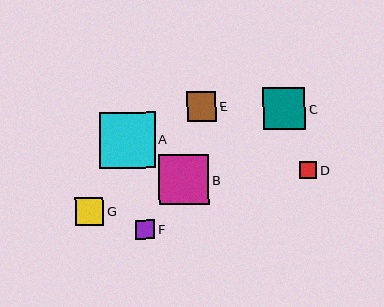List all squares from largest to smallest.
From largest to smallest: A, B, C, E, G, F, D.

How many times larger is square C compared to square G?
Square C is approximately 1.5 times the size of square G.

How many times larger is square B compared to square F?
Square B is approximately 2.6 times the size of square F.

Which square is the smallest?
Square D is the smallest with a size of approximately 18 pixels.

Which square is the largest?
Square A is the largest with a size of approximately 56 pixels.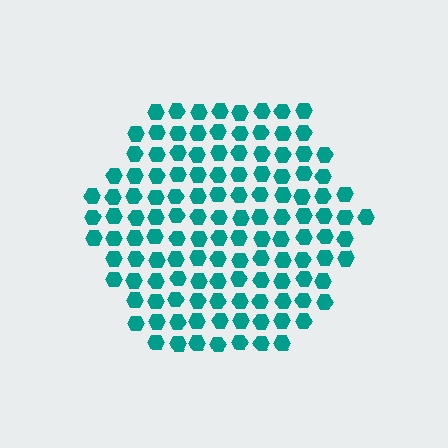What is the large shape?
The large shape is a hexagon.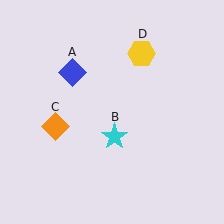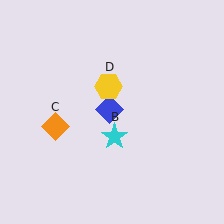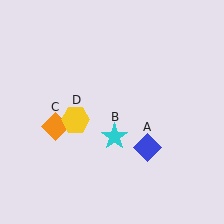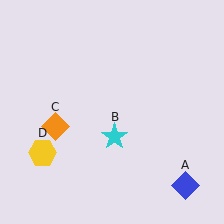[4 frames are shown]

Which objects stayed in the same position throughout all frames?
Cyan star (object B) and orange diamond (object C) remained stationary.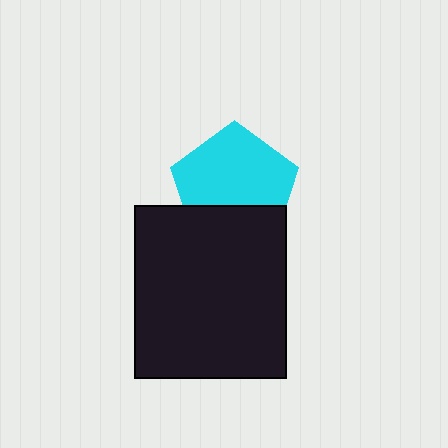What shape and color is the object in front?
The object in front is a black rectangle.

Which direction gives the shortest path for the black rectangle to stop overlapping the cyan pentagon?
Moving down gives the shortest separation.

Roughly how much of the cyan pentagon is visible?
Most of it is visible (roughly 68%).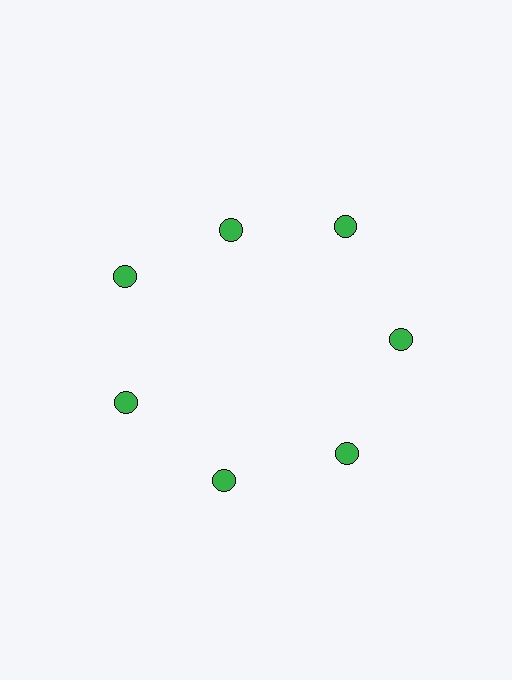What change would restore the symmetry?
The symmetry would be restored by moving it outward, back onto the ring so that all 7 circles sit at equal angles and equal distance from the center.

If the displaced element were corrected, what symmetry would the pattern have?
It would have 7-fold rotational symmetry — the pattern would map onto itself every 51 degrees.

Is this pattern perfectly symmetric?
No. The 7 green circles are arranged in a ring, but one element near the 12 o'clock position is pulled inward toward the center, breaking the 7-fold rotational symmetry.